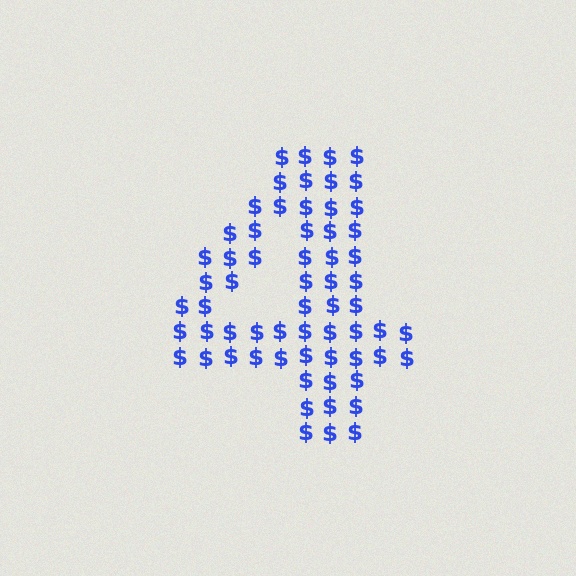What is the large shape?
The large shape is the digit 4.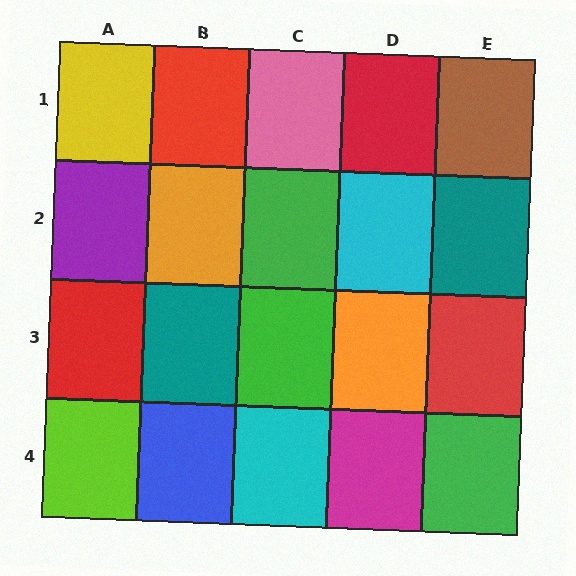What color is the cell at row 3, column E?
Red.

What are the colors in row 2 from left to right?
Purple, orange, green, cyan, teal.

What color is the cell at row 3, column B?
Teal.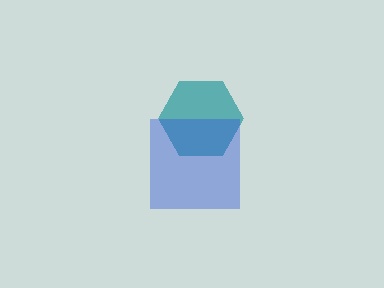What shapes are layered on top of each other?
The layered shapes are: a teal hexagon, a blue square.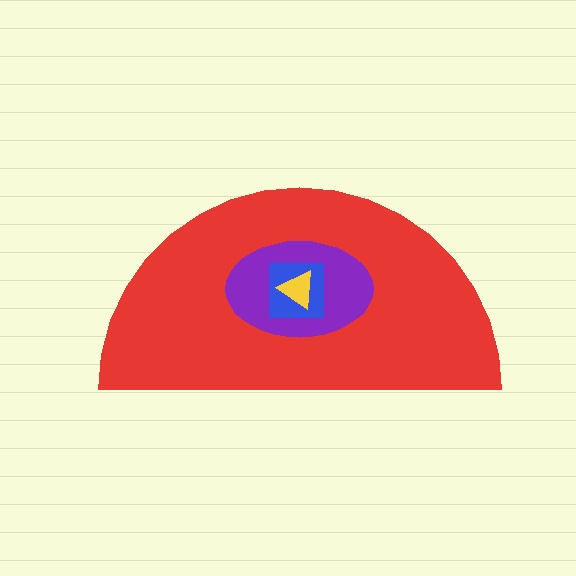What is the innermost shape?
The yellow triangle.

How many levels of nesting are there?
4.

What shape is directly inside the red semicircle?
The purple ellipse.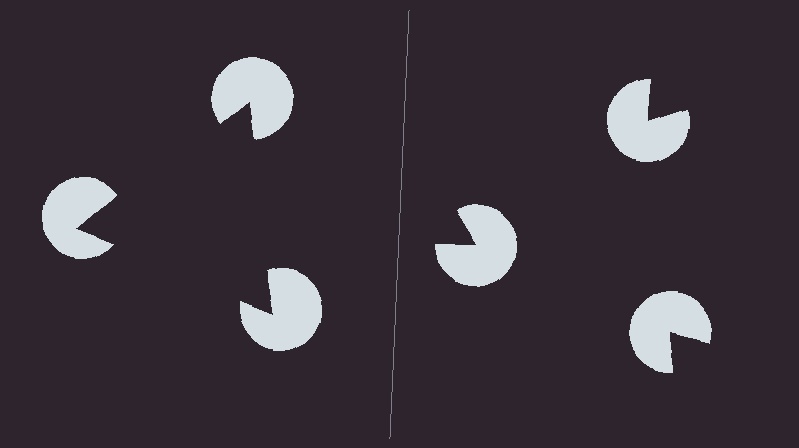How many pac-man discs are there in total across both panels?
6 — 3 on each side.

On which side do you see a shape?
An illusory triangle appears on the left side. On the right side the wedge cuts are rotated, so no coherent shape forms.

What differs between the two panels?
The pac-man discs are positioned identically on both sides; only the wedge orientations differ. On the left they align to a triangle; on the right they are misaligned.